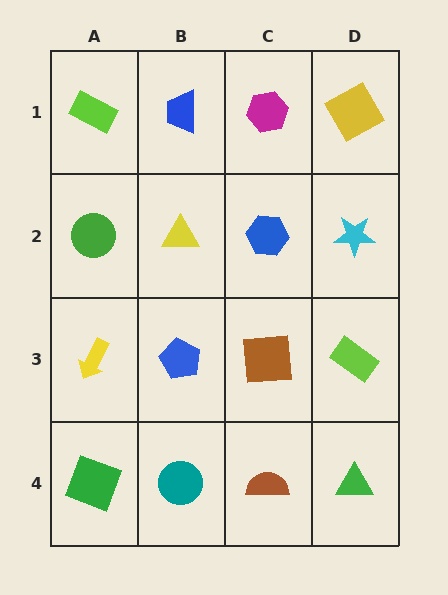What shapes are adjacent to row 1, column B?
A yellow triangle (row 2, column B), a lime rectangle (row 1, column A), a magenta hexagon (row 1, column C).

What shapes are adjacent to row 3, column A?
A green circle (row 2, column A), a green square (row 4, column A), a blue pentagon (row 3, column B).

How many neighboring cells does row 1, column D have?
2.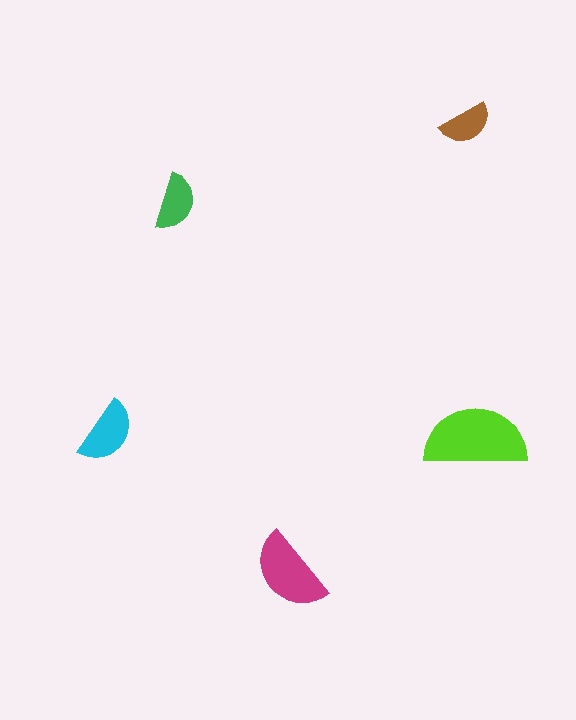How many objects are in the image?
There are 5 objects in the image.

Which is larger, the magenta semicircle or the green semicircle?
The magenta one.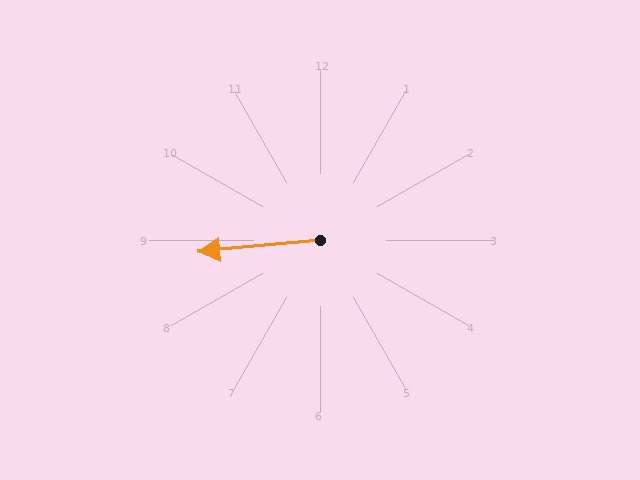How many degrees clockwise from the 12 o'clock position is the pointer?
Approximately 264 degrees.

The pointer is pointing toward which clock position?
Roughly 9 o'clock.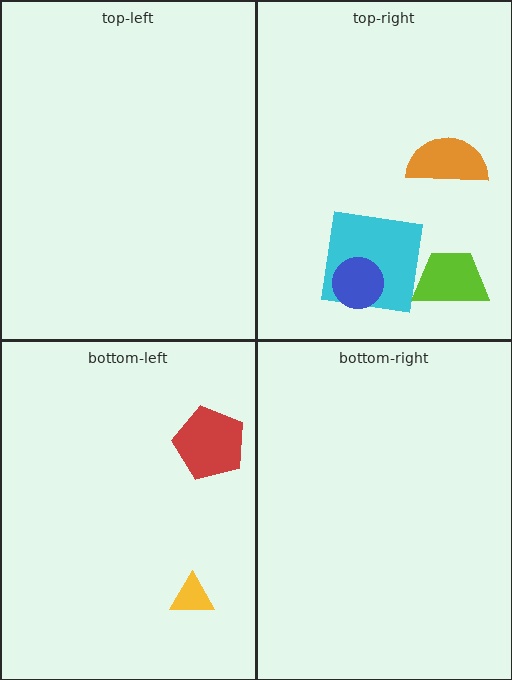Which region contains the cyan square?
The top-right region.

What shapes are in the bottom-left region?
The yellow triangle, the red pentagon.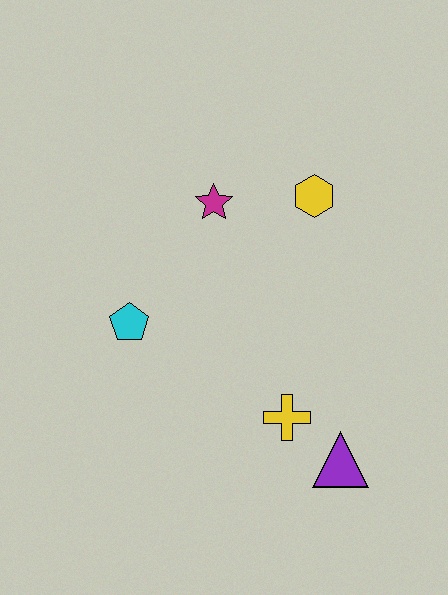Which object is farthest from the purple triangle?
The magenta star is farthest from the purple triangle.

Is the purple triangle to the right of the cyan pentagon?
Yes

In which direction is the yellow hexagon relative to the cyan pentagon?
The yellow hexagon is to the right of the cyan pentagon.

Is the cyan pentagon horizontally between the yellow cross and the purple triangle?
No